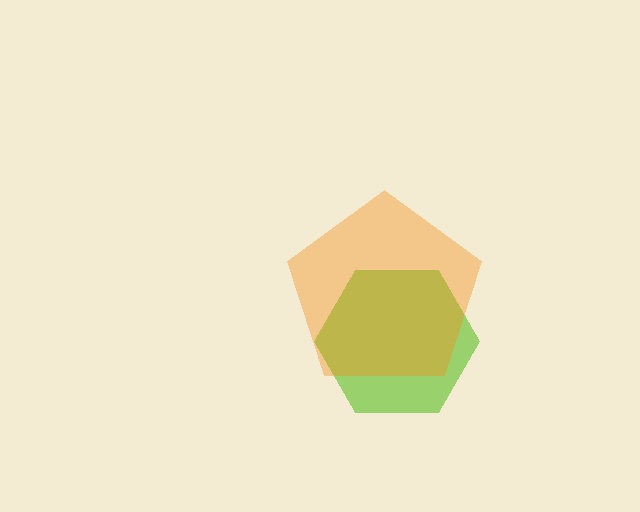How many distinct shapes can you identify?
There are 2 distinct shapes: a lime hexagon, an orange pentagon.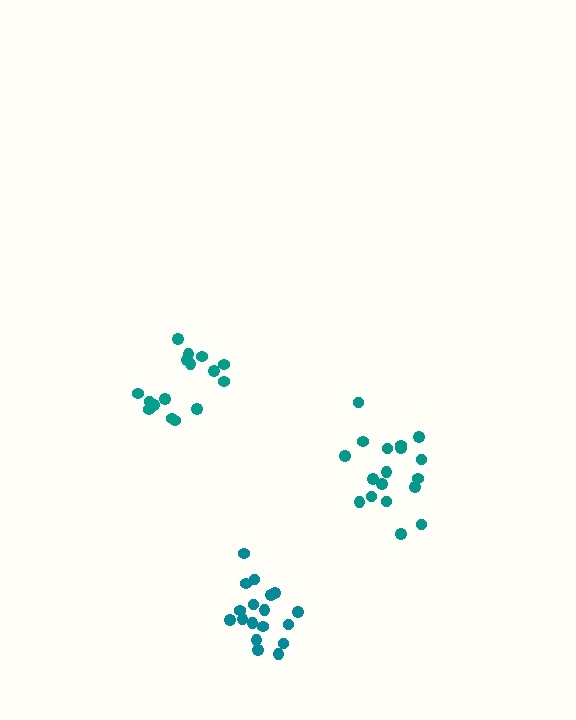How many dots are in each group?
Group 1: 18 dots, Group 2: 18 dots, Group 3: 16 dots (52 total).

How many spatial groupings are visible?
There are 3 spatial groupings.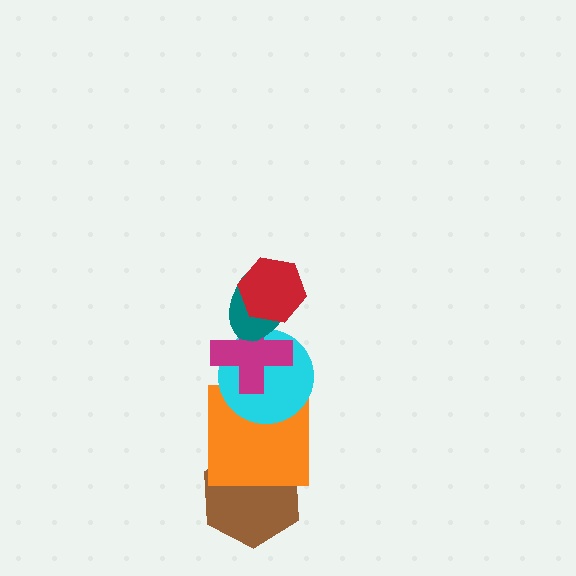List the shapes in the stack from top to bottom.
From top to bottom: the red hexagon, the teal ellipse, the magenta cross, the cyan circle, the orange square, the brown hexagon.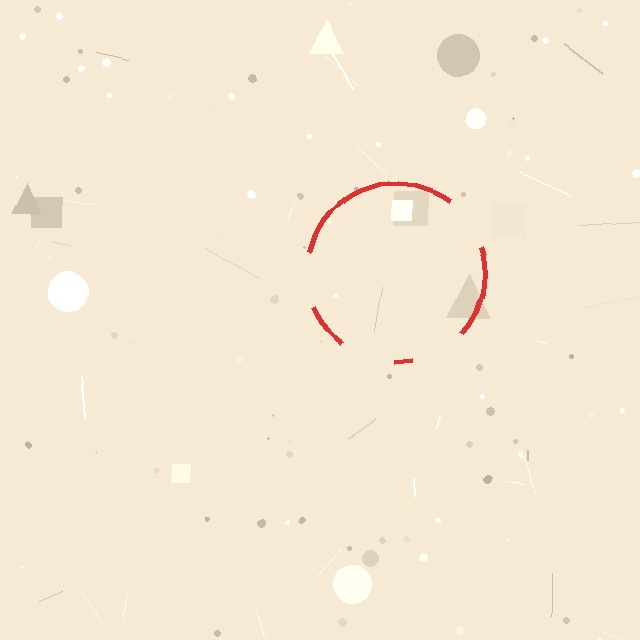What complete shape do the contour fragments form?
The contour fragments form a circle.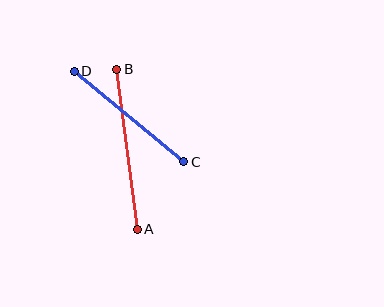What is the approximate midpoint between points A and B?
The midpoint is at approximately (127, 149) pixels.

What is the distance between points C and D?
The distance is approximately 142 pixels.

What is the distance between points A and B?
The distance is approximately 161 pixels.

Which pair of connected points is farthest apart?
Points A and B are farthest apart.